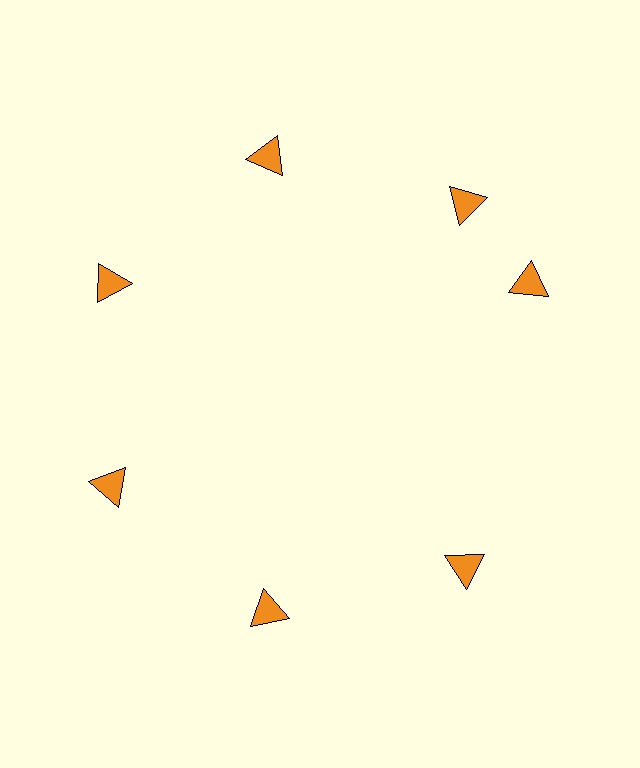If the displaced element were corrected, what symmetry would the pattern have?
It would have 7-fold rotational symmetry — the pattern would map onto itself every 51 degrees.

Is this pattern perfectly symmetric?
No. The 7 orange triangles are arranged in a ring, but one element near the 3 o'clock position is rotated out of alignment along the ring, breaking the 7-fold rotational symmetry.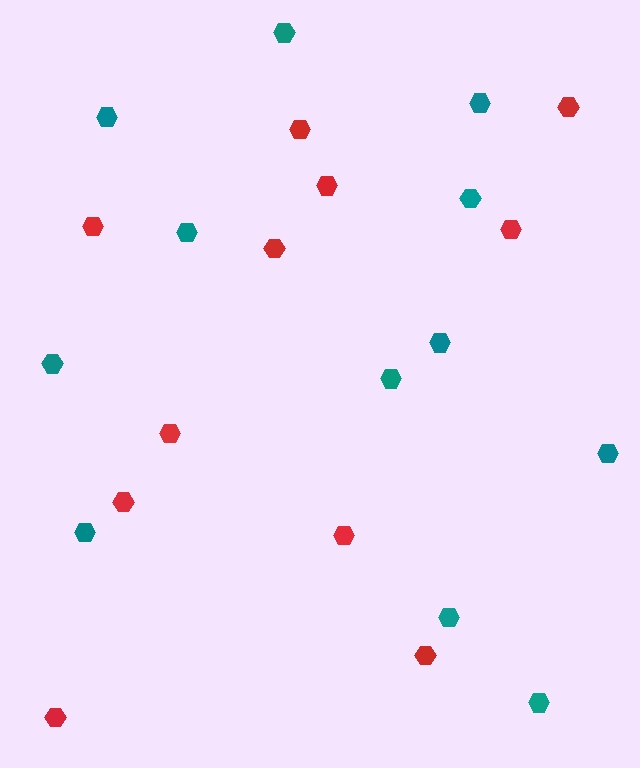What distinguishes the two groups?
There are 2 groups: one group of teal hexagons (12) and one group of red hexagons (11).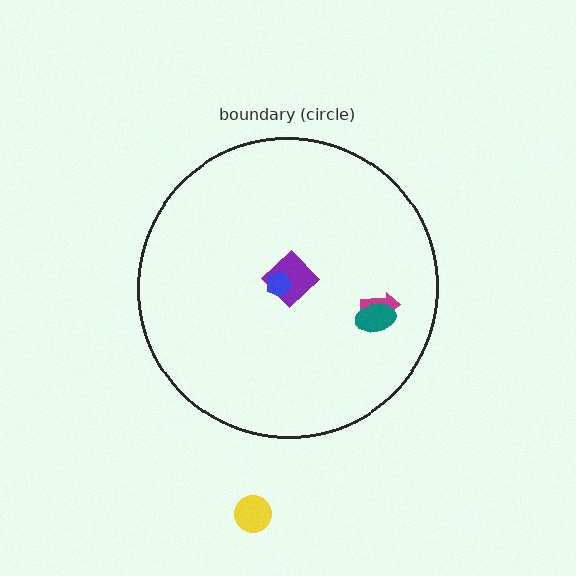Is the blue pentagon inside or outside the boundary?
Inside.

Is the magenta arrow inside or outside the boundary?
Inside.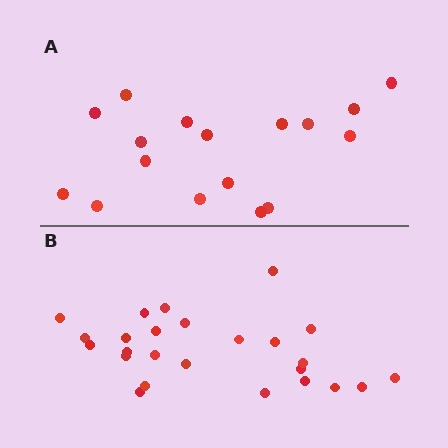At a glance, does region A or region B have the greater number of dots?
Region B (the bottom region) has more dots.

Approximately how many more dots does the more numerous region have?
Region B has roughly 8 or so more dots than region A.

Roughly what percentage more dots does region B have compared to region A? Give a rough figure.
About 45% more.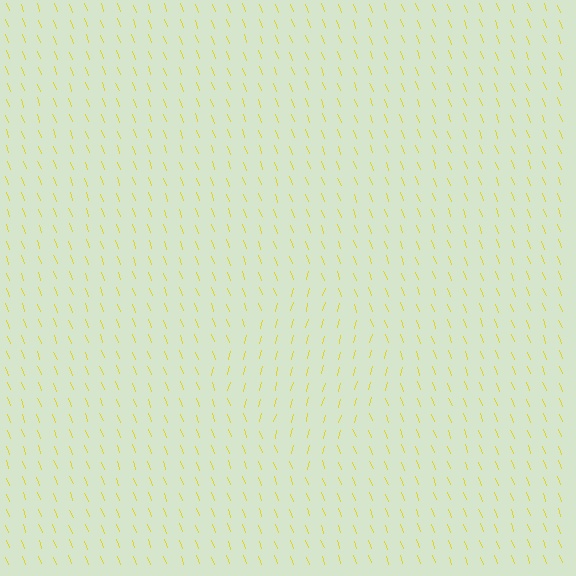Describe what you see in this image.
The image is filled with small yellow line segments. A diamond region in the image has lines oriented differently from the surrounding lines, creating a visible texture boundary.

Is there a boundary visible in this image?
Yes, there is a texture boundary formed by a change in line orientation.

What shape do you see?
I see a diamond.